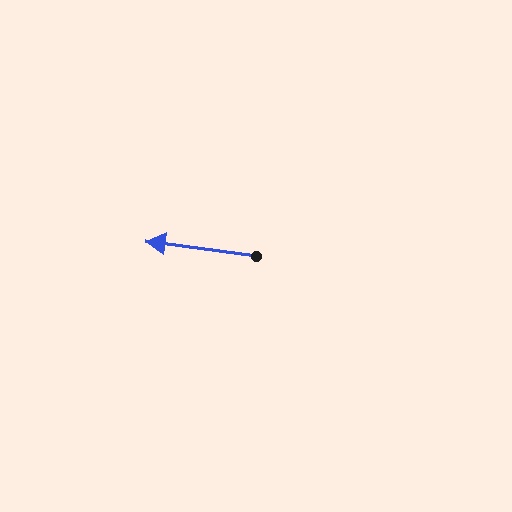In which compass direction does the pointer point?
West.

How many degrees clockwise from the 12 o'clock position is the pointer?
Approximately 278 degrees.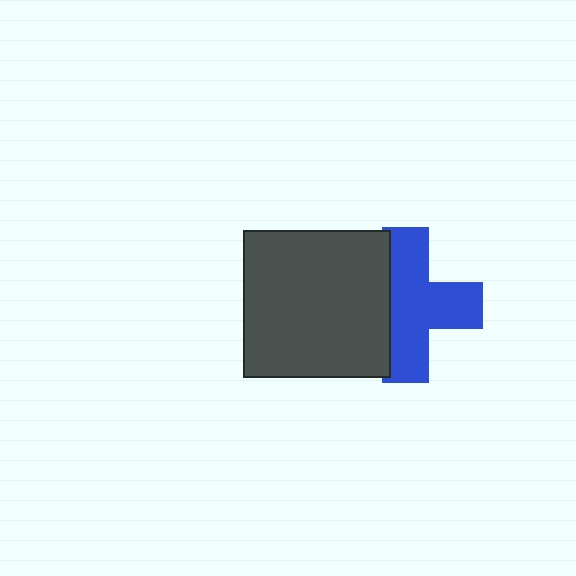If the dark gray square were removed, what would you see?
You would see the complete blue cross.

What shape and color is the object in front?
The object in front is a dark gray square.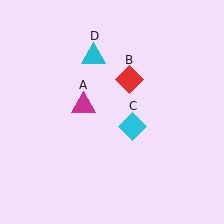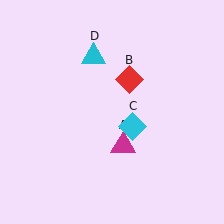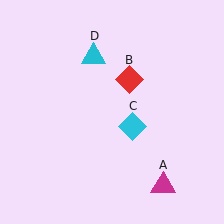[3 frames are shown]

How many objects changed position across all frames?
1 object changed position: magenta triangle (object A).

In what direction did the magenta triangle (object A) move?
The magenta triangle (object A) moved down and to the right.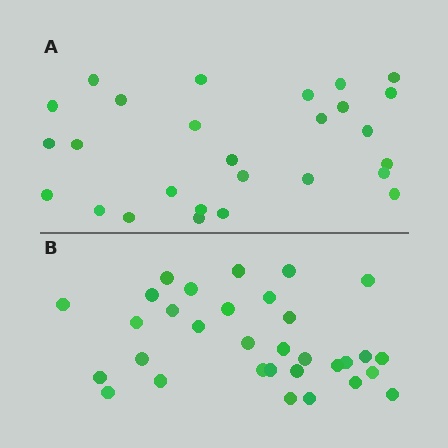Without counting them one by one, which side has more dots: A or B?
Region B (the bottom region) has more dots.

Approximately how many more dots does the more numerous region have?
Region B has about 5 more dots than region A.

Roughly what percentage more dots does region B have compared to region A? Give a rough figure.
About 20% more.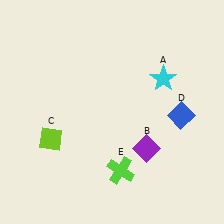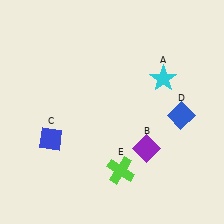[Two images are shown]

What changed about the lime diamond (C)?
In Image 1, C is lime. In Image 2, it changed to blue.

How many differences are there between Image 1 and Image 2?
There is 1 difference between the two images.